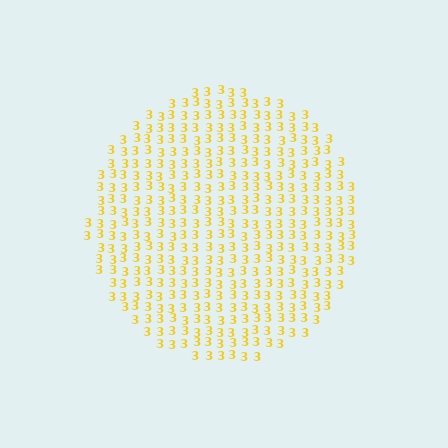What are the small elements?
The small elements are digit 3's.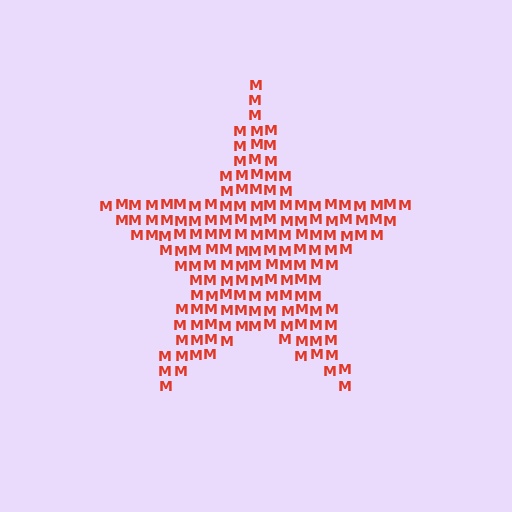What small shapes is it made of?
It is made of small letter M's.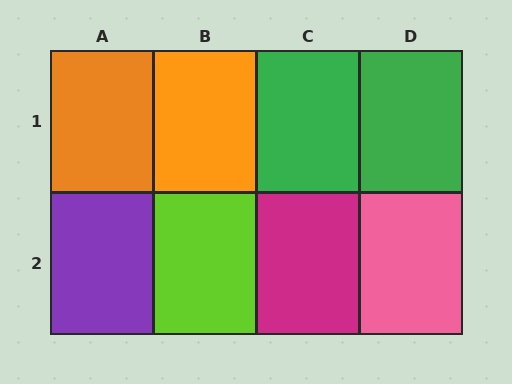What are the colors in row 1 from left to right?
Orange, orange, green, green.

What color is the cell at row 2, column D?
Pink.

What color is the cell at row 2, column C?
Magenta.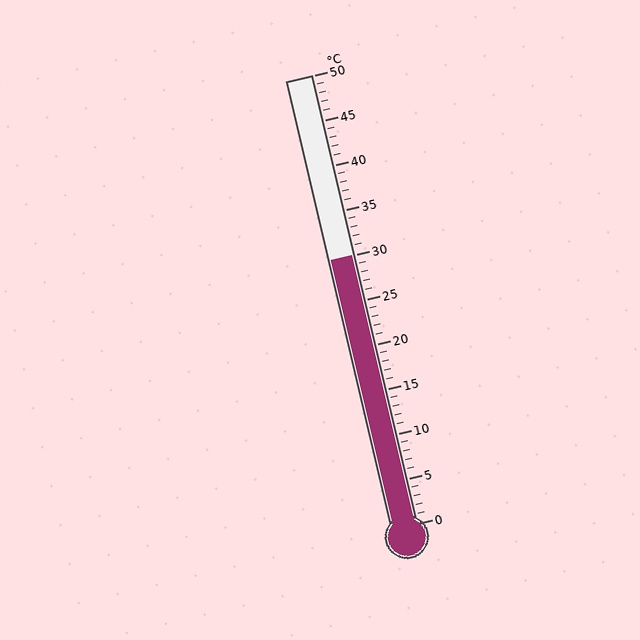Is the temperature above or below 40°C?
The temperature is below 40°C.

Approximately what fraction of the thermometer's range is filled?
The thermometer is filled to approximately 60% of its range.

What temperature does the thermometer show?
The thermometer shows approximately 30°C.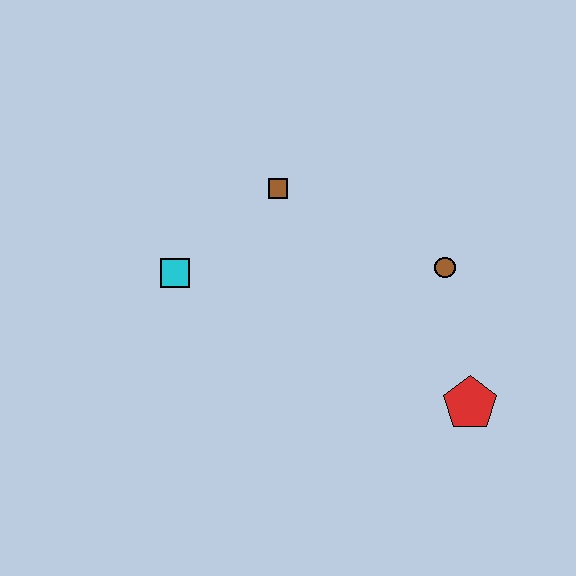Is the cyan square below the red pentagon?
No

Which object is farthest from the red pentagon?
The cyan square is farthest from the red pentagon.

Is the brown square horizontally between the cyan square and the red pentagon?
Yes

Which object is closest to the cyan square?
The brown square is closest to the cyan square.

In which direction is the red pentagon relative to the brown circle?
The red pentagon is below the brown circle.